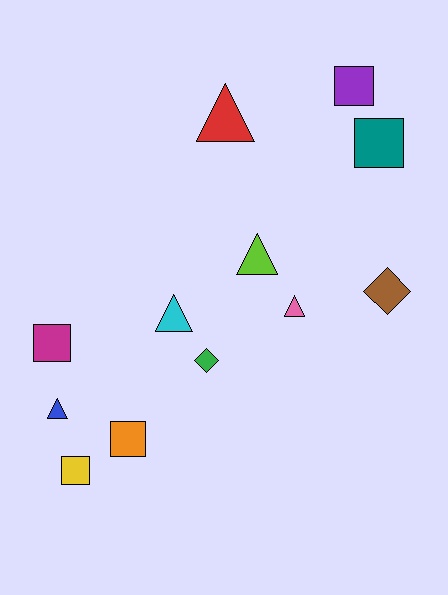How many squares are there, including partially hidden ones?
There are 5 squares.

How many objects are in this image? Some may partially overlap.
There are 12 objects.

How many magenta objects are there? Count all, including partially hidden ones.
There is 1 magenta object.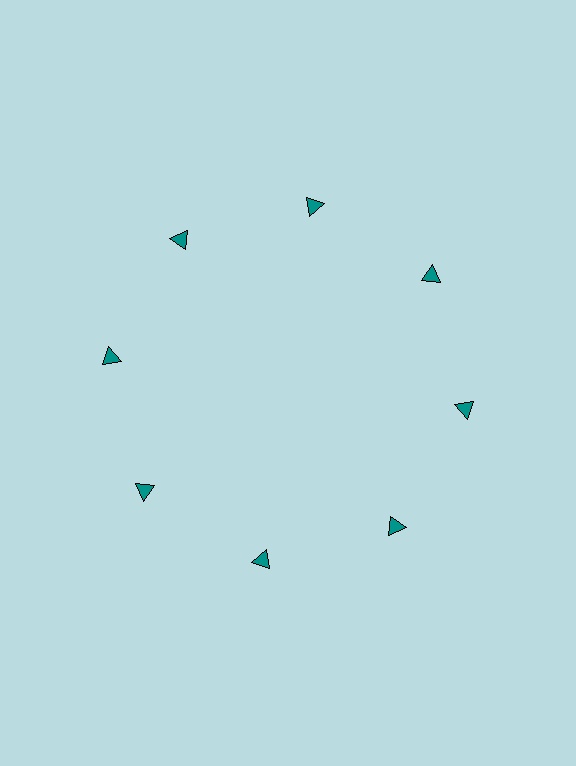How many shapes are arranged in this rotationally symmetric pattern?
There are 8 shapes, arranged in 8 groups of 1.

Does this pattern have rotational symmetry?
Yes, this pattern has 8-fold rotational symmetry. It looks the same after rotating 45 degrees around the center.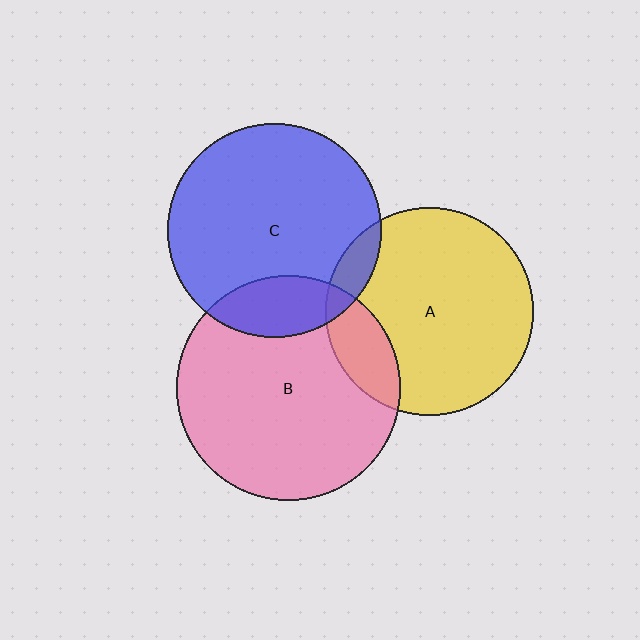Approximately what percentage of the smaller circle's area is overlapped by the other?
Approximately 15%.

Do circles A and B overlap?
Yes.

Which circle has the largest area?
Circle B (pink).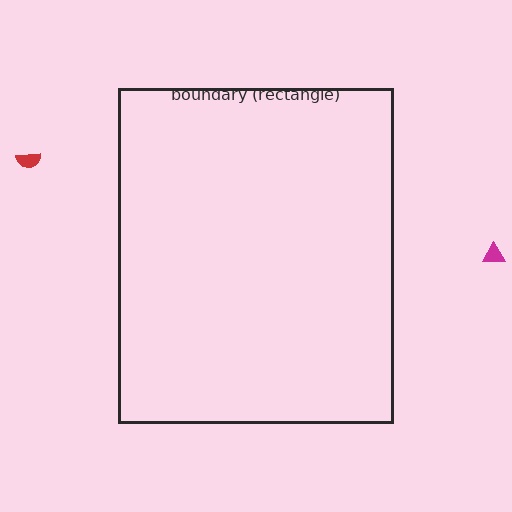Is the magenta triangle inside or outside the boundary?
Outside.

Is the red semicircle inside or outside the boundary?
Outside.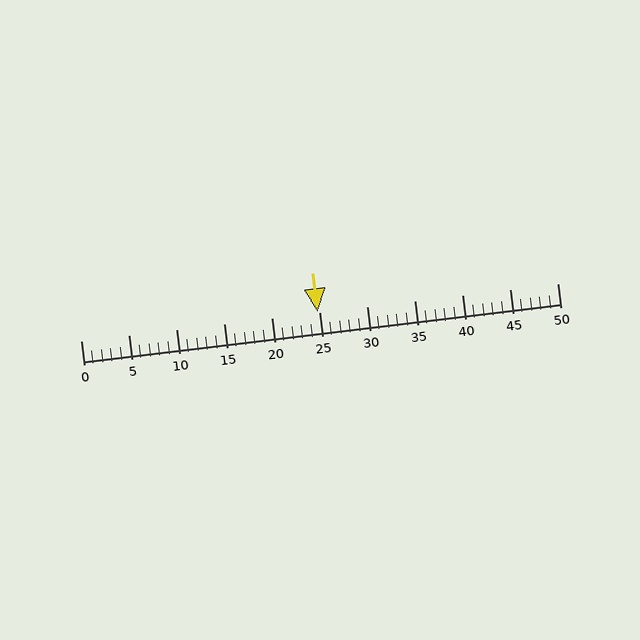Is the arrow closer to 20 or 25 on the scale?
The arrow is closer to 25.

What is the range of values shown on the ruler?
The ruler shows values from 0 to 50.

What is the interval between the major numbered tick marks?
The major tick marks are spaced 5 units apart.